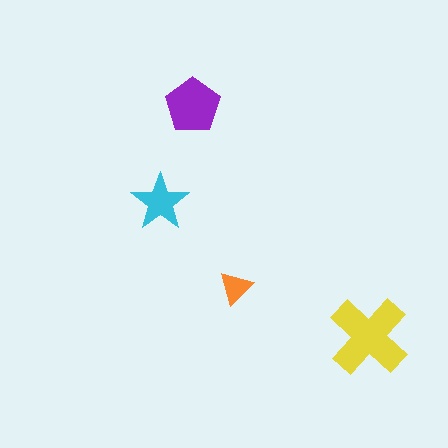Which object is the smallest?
The orange triangle.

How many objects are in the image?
There are 4 objects in the image.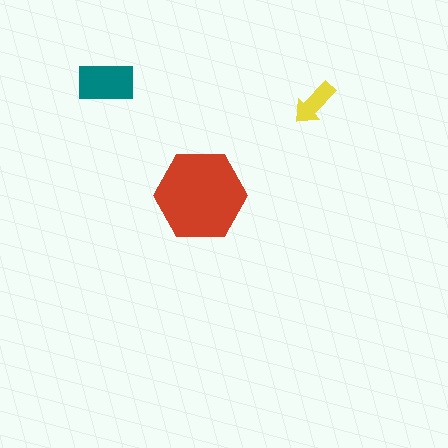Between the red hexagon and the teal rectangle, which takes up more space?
The red hexagon.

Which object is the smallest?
The yellow arrow.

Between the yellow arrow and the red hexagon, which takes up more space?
The red hexagon.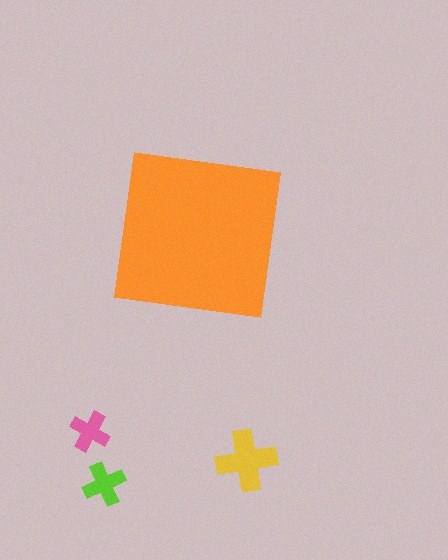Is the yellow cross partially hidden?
No, the yellow cross is fully visible.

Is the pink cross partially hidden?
No, the pink cross is fully visible.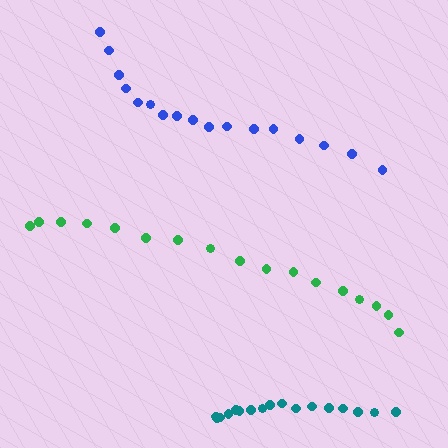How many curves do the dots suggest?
There are 3 distinct paths.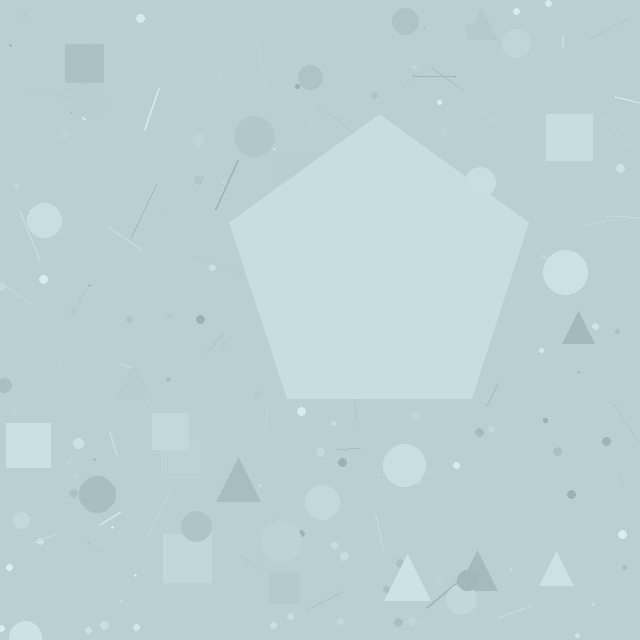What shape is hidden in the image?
A pentagon is hidden in the image.